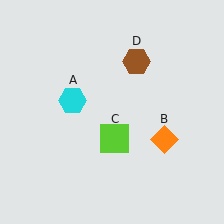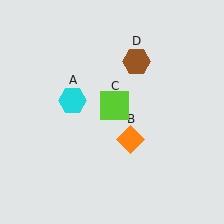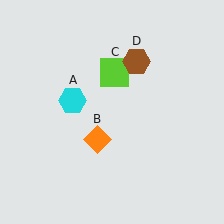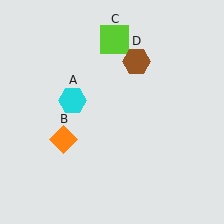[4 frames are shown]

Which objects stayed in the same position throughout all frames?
Cyan hexagon (object A) and brown hexagon (object D) remained stationary.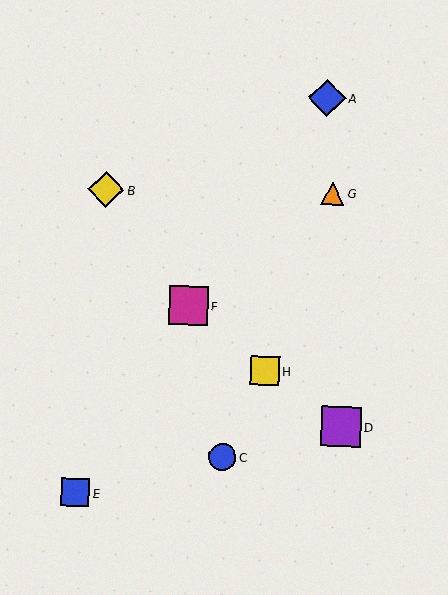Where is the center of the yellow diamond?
The center of the yellow diamond is at (106, 190).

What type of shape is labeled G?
Shape G is an orange triangle.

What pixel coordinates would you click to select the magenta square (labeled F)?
Click at (189, 306) to select the magenta square F.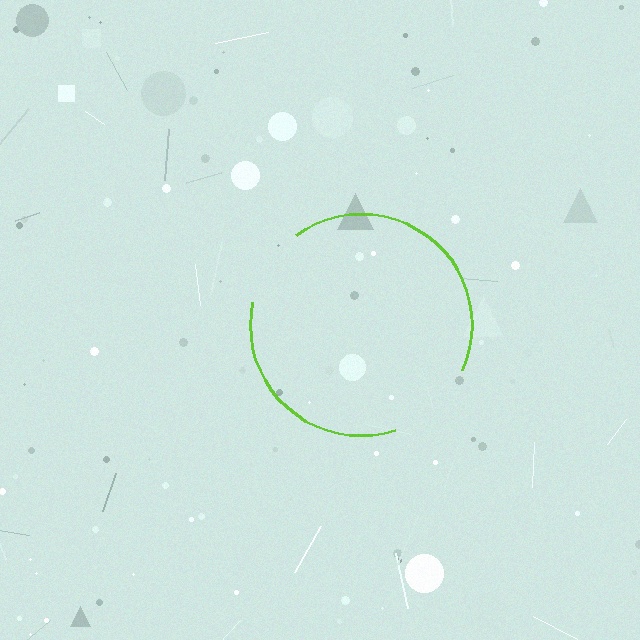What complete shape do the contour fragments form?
The contour fragments form a circle.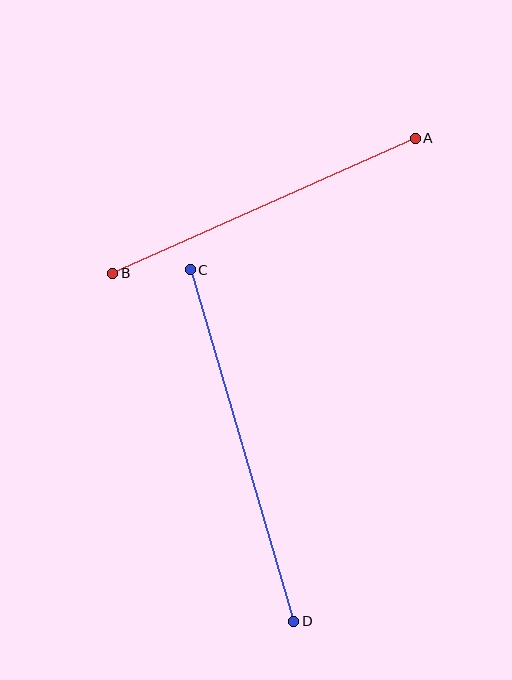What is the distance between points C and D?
The distance is approximately 367 pixels.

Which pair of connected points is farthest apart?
Points C and D are farthest apart.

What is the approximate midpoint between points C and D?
The midpoint is at approximately (242, 446) pixels.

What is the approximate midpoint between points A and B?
The midpoint is at approximately (264, 206) pixels.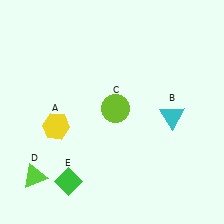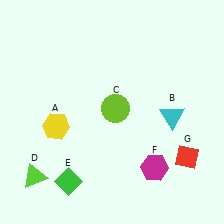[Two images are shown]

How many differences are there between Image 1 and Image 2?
There are 2 differences between the two images.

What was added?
A magenta hexagon (F), a red diamond (G) were added in Image 2.